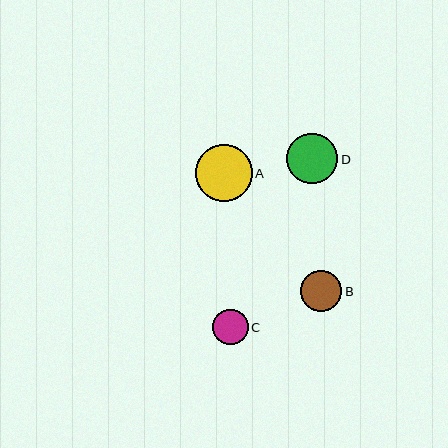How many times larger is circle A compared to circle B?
Circle A is approximately 1.4 times the size of circle B.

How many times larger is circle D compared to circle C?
Circle D is approximately 1.4 times the size of circle C.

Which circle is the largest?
Circle A is the largest with a size of approximately 57 pixels.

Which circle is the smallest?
Circle C is the smallest with a size of approximately 36 pixels.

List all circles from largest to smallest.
From largest to smallest: A, D, B, C.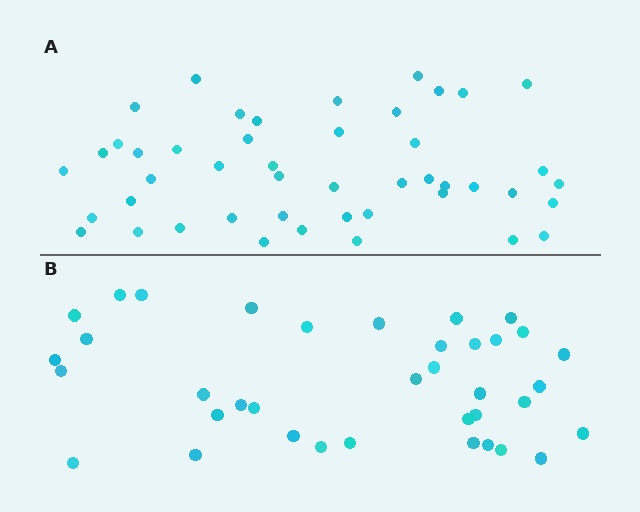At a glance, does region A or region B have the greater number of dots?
Region A (the top region) has more dots.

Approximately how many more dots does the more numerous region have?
Region A has roughly 8 or so more dots than region B.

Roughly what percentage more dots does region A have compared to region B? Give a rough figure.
About 25% more.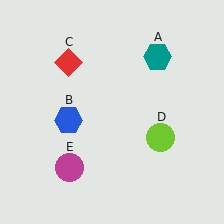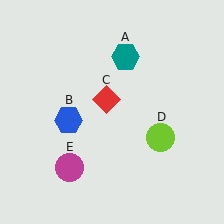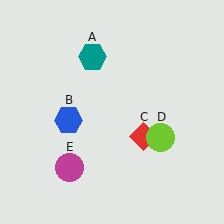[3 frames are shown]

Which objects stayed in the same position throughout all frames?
Blue hexagon (object B) and lime circle (object D) and magenta circle (object E) remained stationary.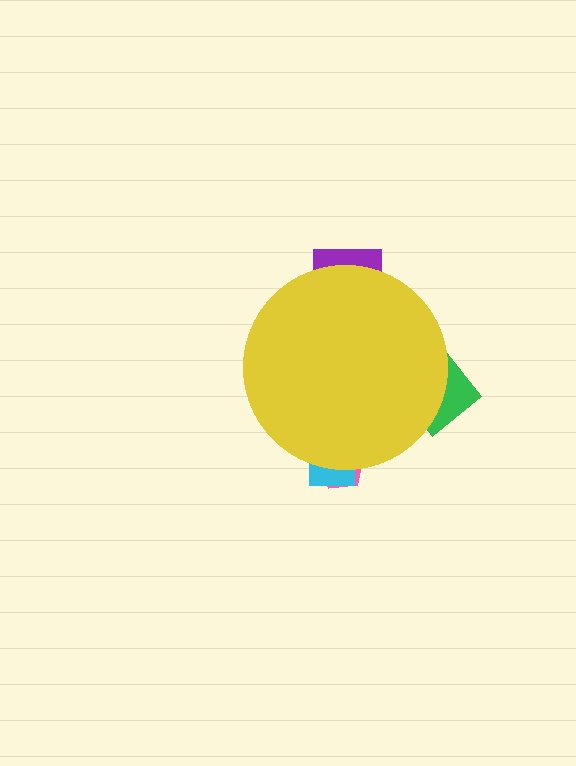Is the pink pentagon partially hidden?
Yes, the pink pentagon is partially hidden behind the yellow circle.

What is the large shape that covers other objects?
A yellow circle.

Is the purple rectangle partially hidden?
Yes, the purple rectangle is partially hidden behind the yellow circle.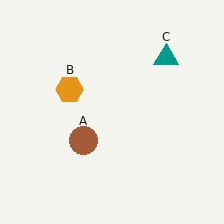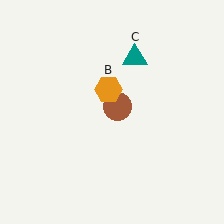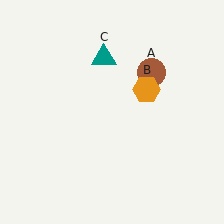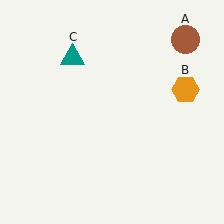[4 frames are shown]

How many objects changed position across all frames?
3 objects changed position: brown circle (object A), orange hexagon (object B), teal triangle (object C).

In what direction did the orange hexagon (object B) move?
The orange hexagon (object B) moved right.